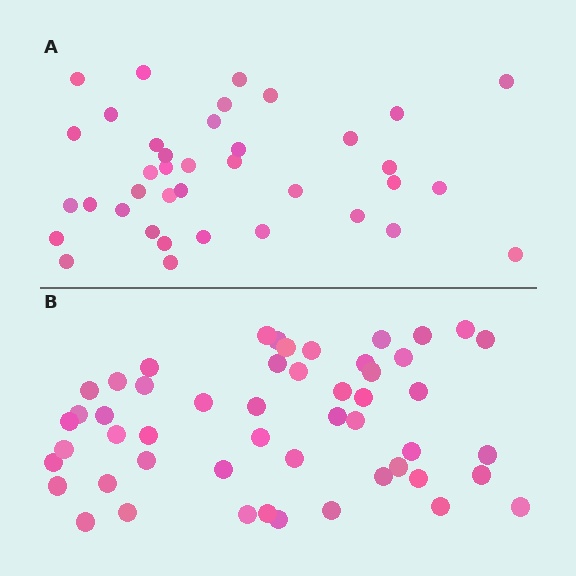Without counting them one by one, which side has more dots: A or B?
Region B (the bottom region) has more dots.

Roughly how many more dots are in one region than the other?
Region B has approximately 15 more dots than region A.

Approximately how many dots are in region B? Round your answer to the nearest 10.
About 50 dots. (The exact count is 51, which rounds to 50.)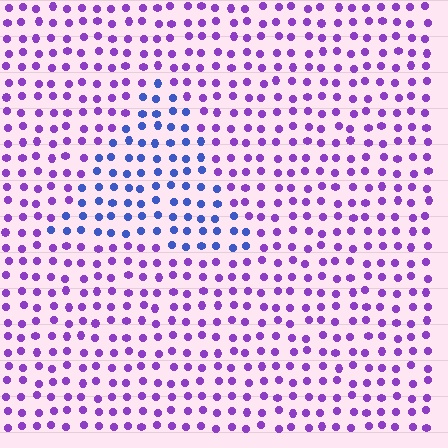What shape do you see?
I see a triangle.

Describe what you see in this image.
The image is filled with small purple elements in a uniform arrangement. A triangle-shaped region is visible where the elements are tinted to a slightly different hue, forming a subtle color boundary.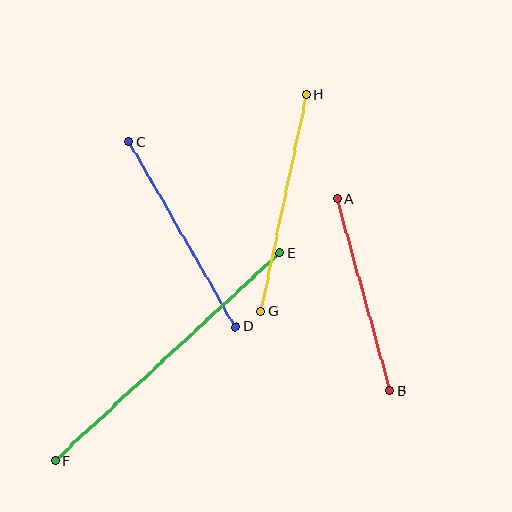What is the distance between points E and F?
The distance is approximately 306 pixels.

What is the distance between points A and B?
The distance is approximately 199 pixels.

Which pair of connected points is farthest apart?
Points E and F are farthest apart.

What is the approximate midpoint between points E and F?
The midpoint is at approximately (167, 357) pixels.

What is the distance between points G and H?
The distance is approximately 222 pixels.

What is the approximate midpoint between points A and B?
The midpoint is at approximately (364, 295) pixels.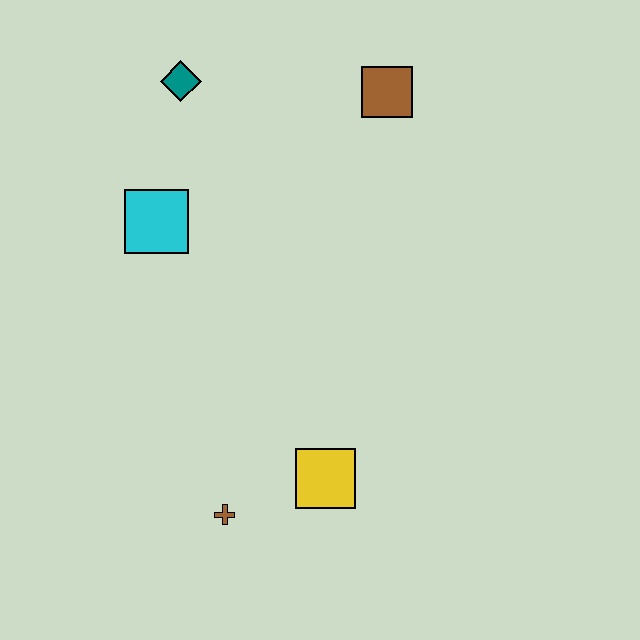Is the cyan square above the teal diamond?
No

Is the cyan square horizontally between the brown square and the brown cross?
No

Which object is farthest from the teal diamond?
The brown cross is farthest from the teal diamond.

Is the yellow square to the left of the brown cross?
No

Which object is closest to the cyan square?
The teal diamond is closest to the cyan square.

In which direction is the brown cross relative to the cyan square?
The brown cross is below the cyan square.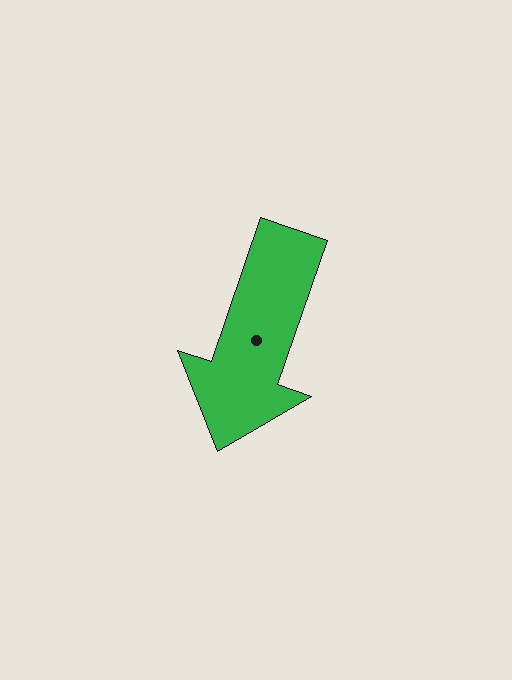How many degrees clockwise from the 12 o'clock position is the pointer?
Approximately 199 degrees.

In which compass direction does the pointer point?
South.